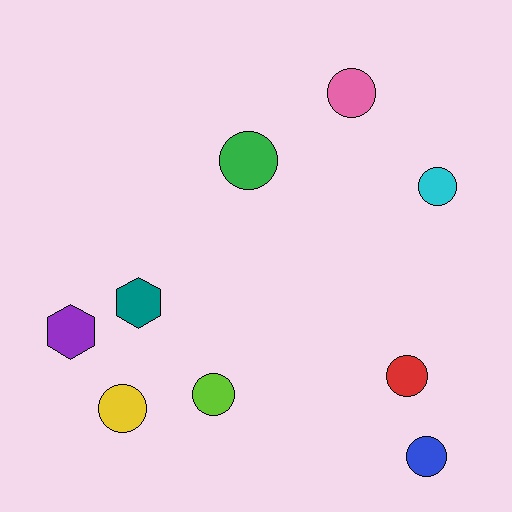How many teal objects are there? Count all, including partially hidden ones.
There is 1 teal object.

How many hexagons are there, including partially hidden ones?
There are 2 hexagons.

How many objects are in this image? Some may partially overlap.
There are 9 objects.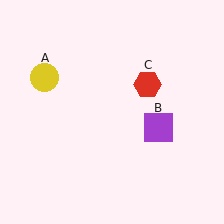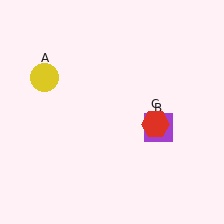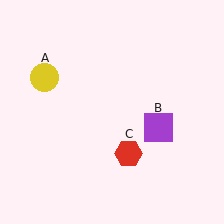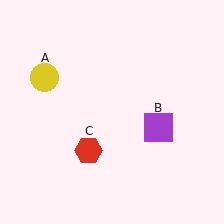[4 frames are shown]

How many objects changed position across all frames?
1 object changed position: red hexagon (object C).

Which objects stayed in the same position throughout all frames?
Yellow circle (object A) and purple square (object B) remained stationary.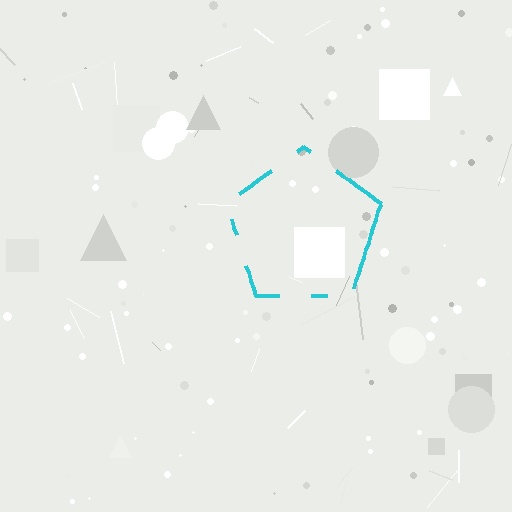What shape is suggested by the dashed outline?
The dashed outline suggests a pentagon.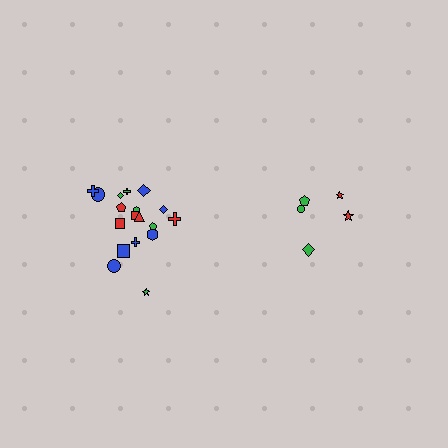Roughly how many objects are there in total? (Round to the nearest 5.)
Roughly 25 objects in total.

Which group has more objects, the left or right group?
The left group.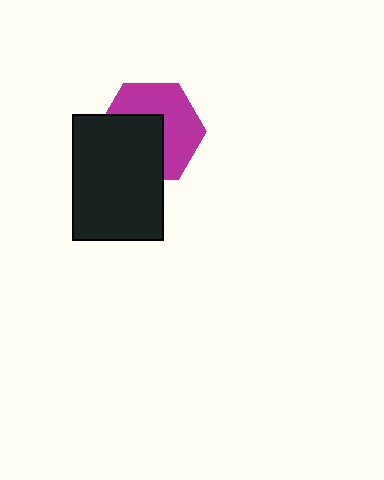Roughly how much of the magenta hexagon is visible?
About half of it is visible (roughly 53%).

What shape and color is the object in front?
The object in front is a black rectangle.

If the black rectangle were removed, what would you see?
You would see the complete magenta hexagon.